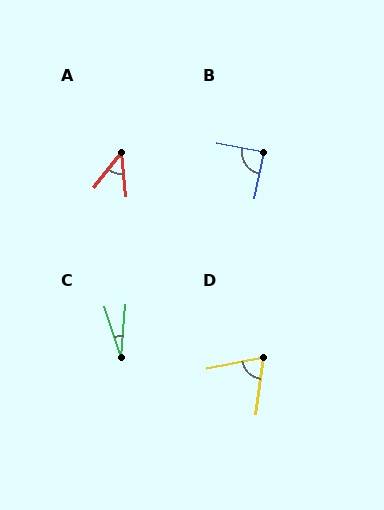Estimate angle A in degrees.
Approximately 44 degrees.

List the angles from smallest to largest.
C (23°), A (44°), D (72°), B (89°).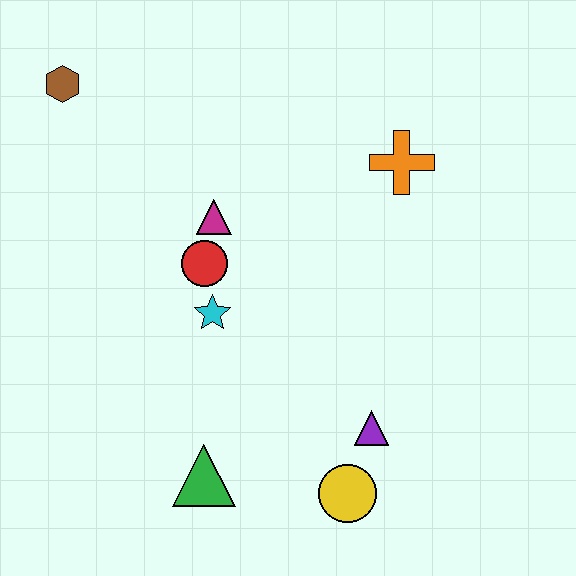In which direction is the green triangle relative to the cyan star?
The green triangle is below the cyan star.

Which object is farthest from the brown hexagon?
The yellow circle is farthest from the brown hexagon.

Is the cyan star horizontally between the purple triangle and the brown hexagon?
Yes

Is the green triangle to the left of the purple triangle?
Yes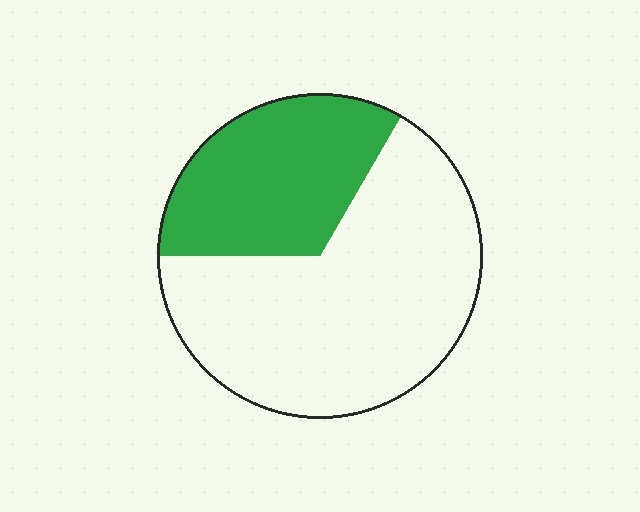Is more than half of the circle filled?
No.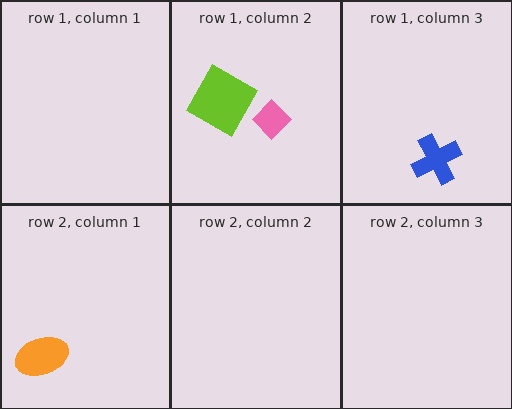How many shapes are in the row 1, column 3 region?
1.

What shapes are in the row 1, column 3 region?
The blue cross.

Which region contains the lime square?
The row 1, column 2 region.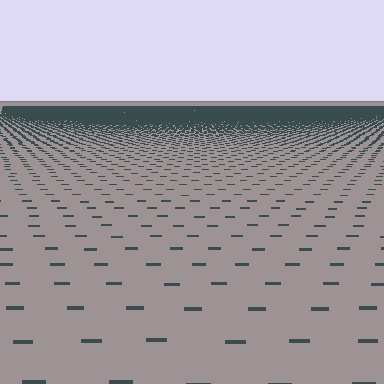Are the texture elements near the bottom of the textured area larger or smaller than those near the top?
Larger. Near the bottom, elements are closer to the viewer and appear at a bigger on-screen size.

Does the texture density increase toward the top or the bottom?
Density increases toward the top.